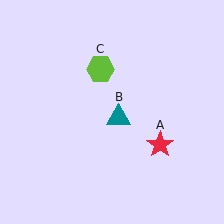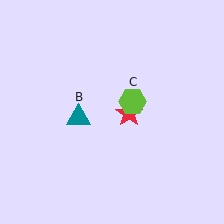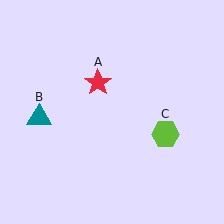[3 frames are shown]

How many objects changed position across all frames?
3 objects changed position: red star (object A), teal triangle (object B), lime hexagon (object C).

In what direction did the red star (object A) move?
The red star (object A) moved up and to the left.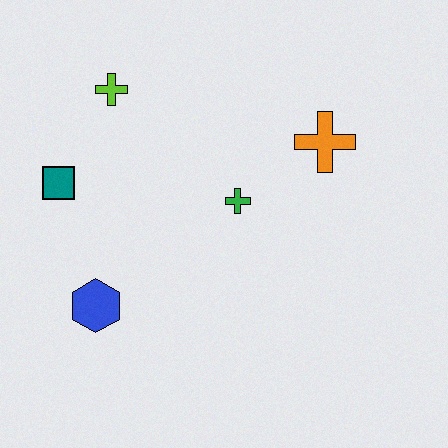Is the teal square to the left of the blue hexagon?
Yes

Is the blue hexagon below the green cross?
Yes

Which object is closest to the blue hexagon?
The teal square is closest to the blue hexagon.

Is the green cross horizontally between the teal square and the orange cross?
Yes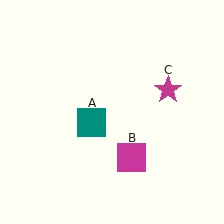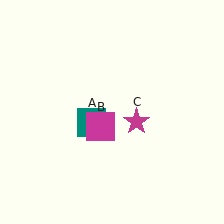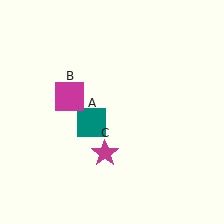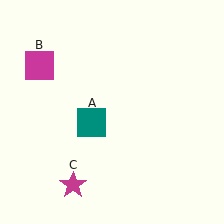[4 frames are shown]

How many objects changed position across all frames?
2 objects changed position: magenta square (object B), magenta star (object C).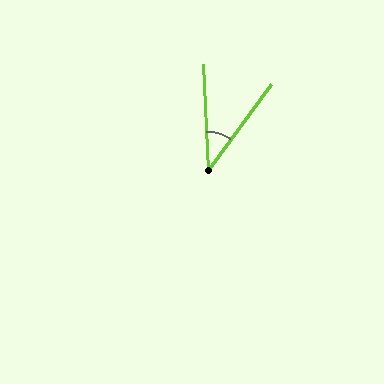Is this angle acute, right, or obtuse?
It is acute.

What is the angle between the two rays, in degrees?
Approximately 39 degrees.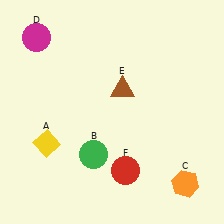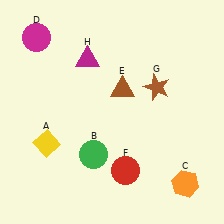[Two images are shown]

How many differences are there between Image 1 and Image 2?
There are 2 differences between the two images.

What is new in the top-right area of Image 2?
A brown star (G) was added in the top-right area of Image 2.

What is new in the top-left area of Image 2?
A magenta triangle (H) was added in the top-left area of Image 2.